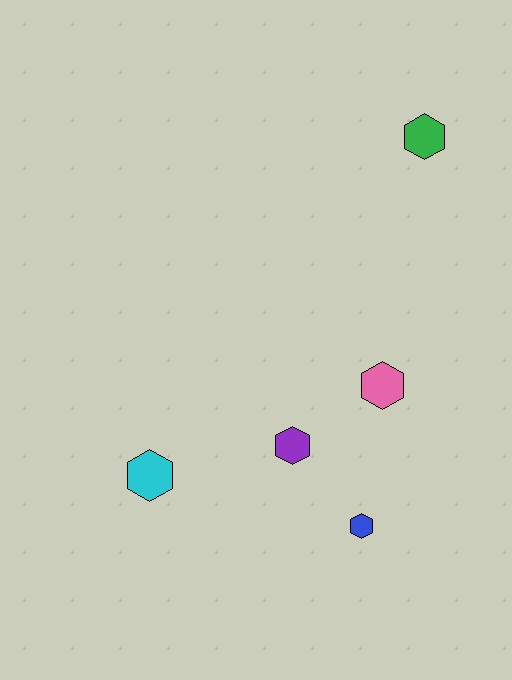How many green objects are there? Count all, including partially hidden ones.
There is 1 green object.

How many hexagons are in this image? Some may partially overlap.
There are 5 hexagons.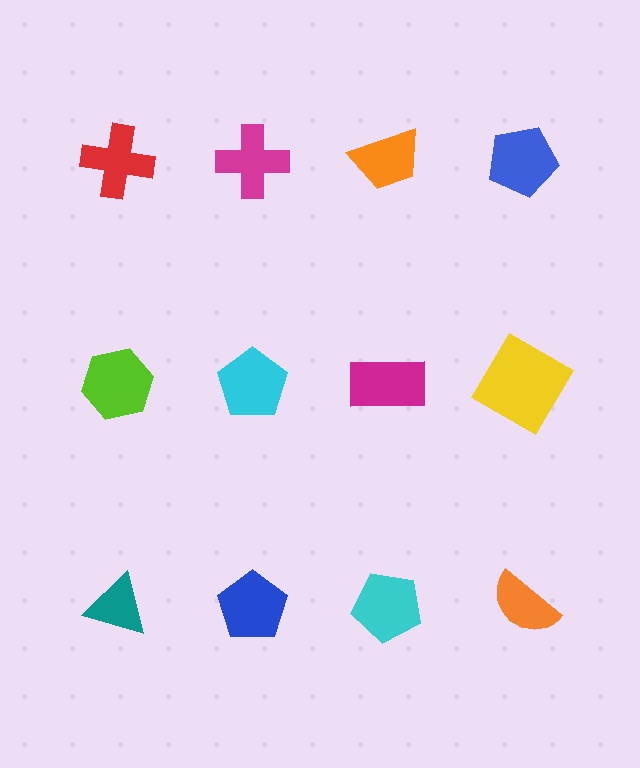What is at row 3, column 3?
A cyan pentagon.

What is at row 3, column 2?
A blue pentagon.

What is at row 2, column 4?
A yellow diamond.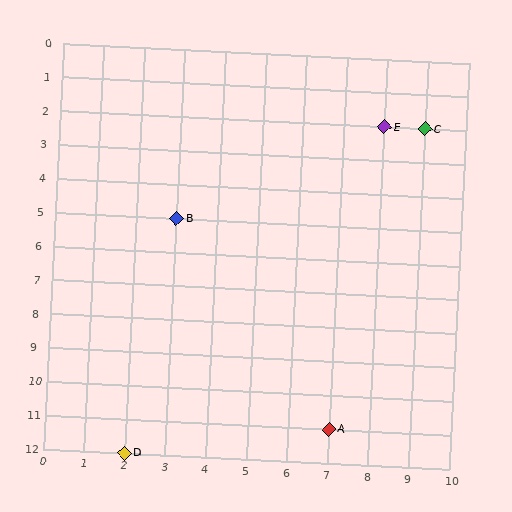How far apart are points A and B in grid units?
Points A and B are 4 columns and 6 rows apart (about 7.2 grid units diagonally).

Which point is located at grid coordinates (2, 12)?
Point D is at (2, 12).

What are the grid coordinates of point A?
Point A is at grid coordinates (7, 11).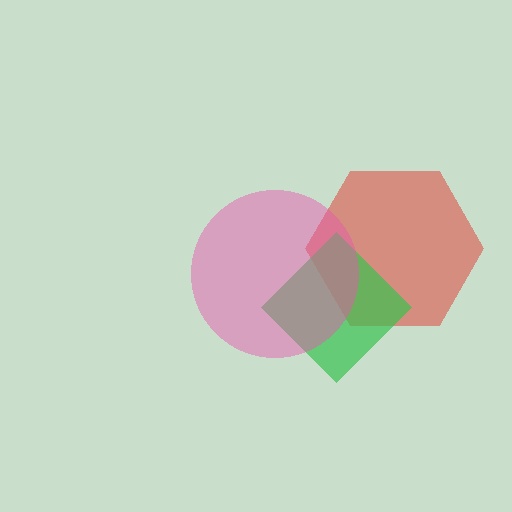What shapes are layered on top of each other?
The layered shapes are: a red hexagon, a green diamond, a pink circle.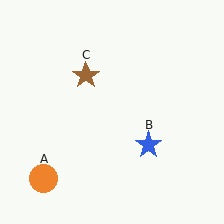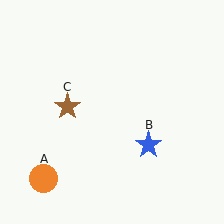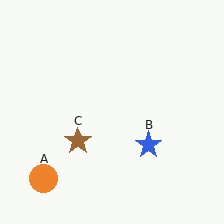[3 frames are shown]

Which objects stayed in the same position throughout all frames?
Orange circle (object A) and blue star (object B) remained stationary.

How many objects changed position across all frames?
1 object changed position: brown star (object C).